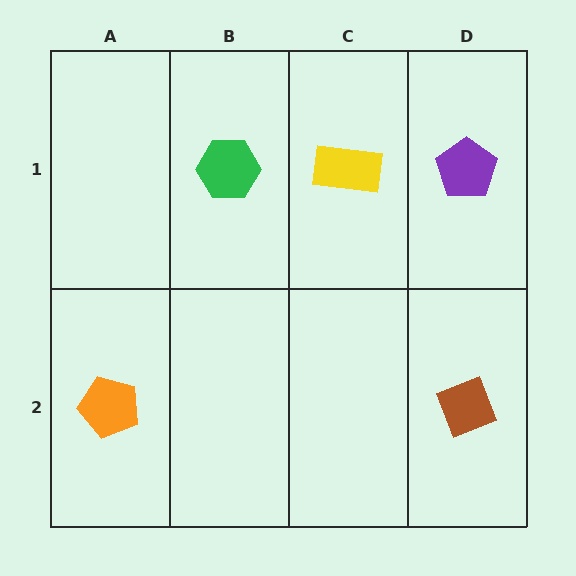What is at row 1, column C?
A yellow rectangle.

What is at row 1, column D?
A purple pentagon.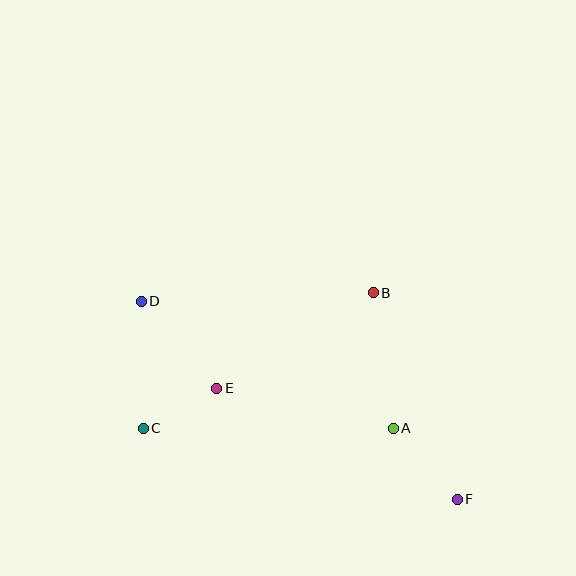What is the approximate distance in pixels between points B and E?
The distance between B and E is approximately 183 pixels.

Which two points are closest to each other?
Points C and E are closest to each other.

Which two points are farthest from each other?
Points D and F are farthest from each other.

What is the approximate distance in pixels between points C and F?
The distance between C and F is approximately 322 pixels.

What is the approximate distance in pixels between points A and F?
The distance between A and F is approximately 95 pixels.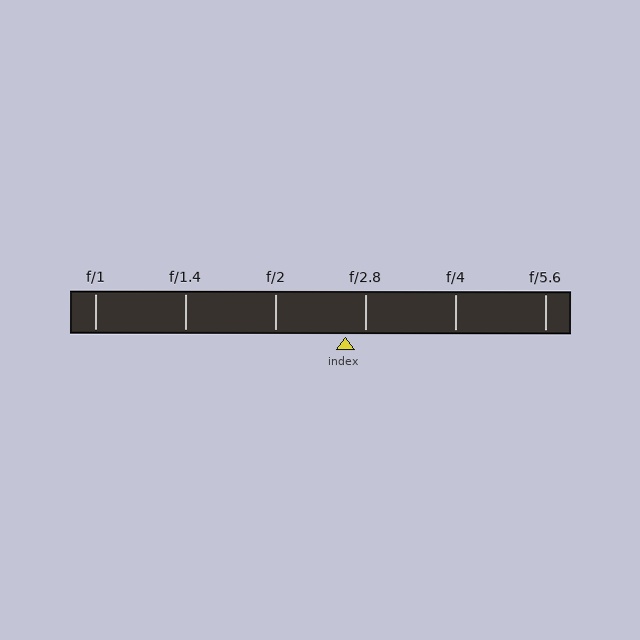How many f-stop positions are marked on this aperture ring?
There are 6 f-stop positions marked.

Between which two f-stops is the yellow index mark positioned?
The index mark is between f/2 and f/2.8.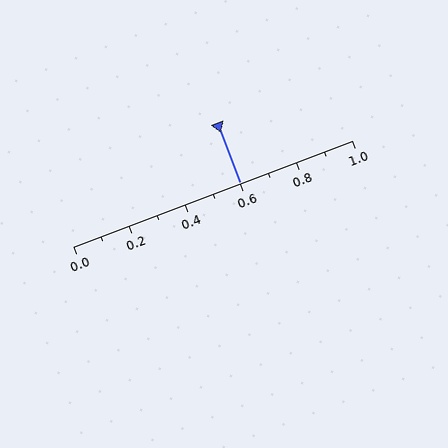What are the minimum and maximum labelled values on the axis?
The axis runs from 0.0 to 1.0.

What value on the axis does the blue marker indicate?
The marker indicates approximately 0.6.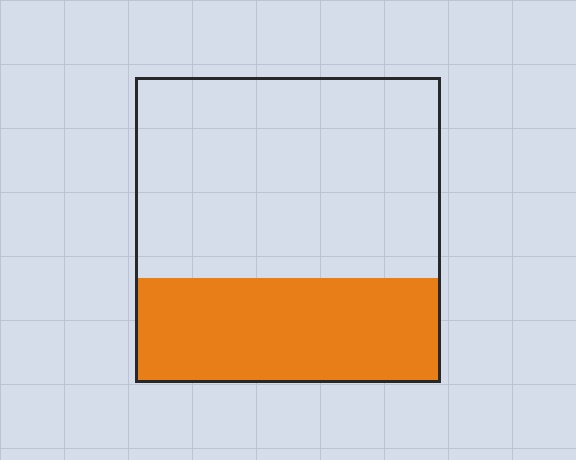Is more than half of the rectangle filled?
No.